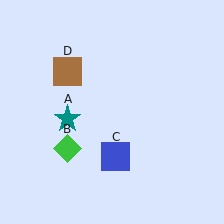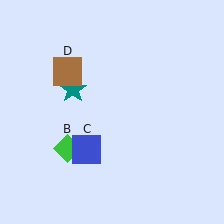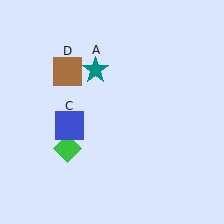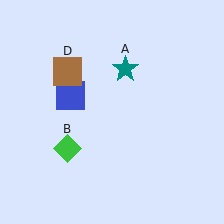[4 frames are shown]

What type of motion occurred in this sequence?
The teal star (object A), blue square (object C) rotated clockwise around the center of the scene.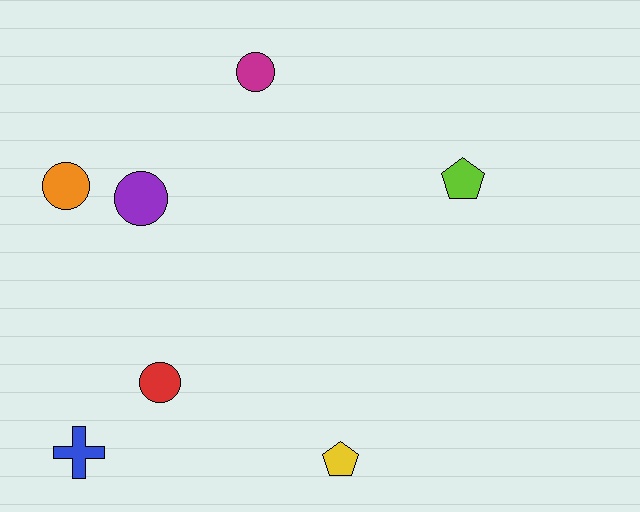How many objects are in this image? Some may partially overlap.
There are 7 objects.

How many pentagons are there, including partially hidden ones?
There are 2 pentagons.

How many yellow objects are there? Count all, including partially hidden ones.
There is 1 yellow object.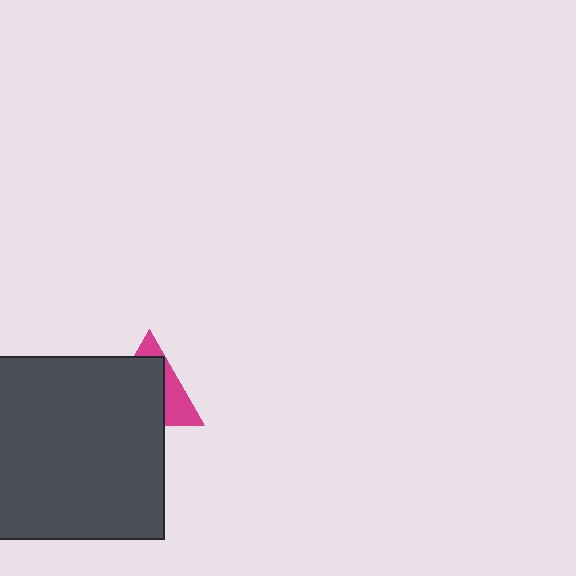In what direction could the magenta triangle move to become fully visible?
The magenta triangle could move toward the upper-right. That would shift it out from behind the dark gray square entirely.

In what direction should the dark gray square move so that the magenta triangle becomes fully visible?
The dark gray square should move toward the lower-left. That is the shortest direction to clear the overlap and leave the magenta triangle fully visible.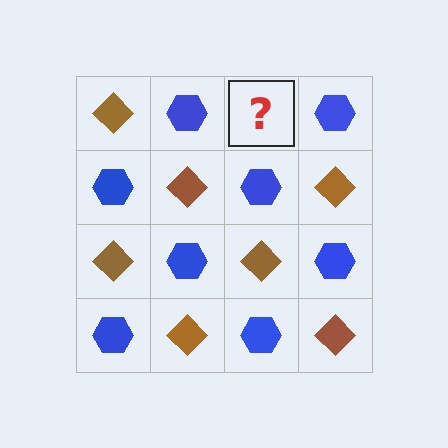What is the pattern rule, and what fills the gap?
The rule is that it alternates brown diamond and blue hexagon in a checkerboard pattern. The gap should be filled with a brown diamond.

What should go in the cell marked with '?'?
The missing cell should contain a brown diamond.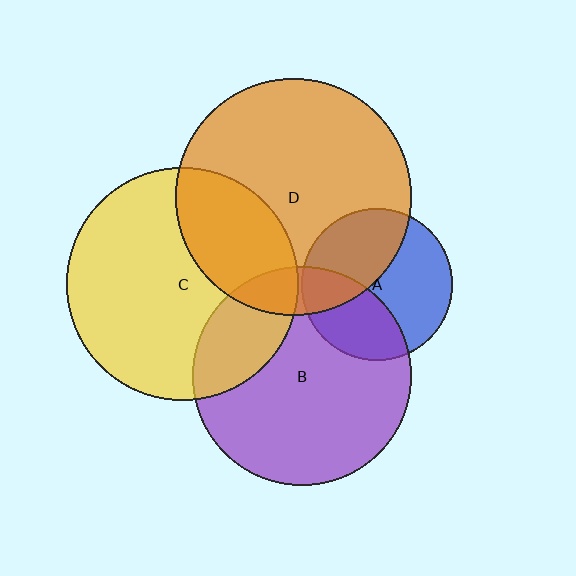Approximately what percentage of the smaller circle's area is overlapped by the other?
Approximately 10%.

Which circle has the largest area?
Circle D (orange).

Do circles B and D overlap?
Yes.